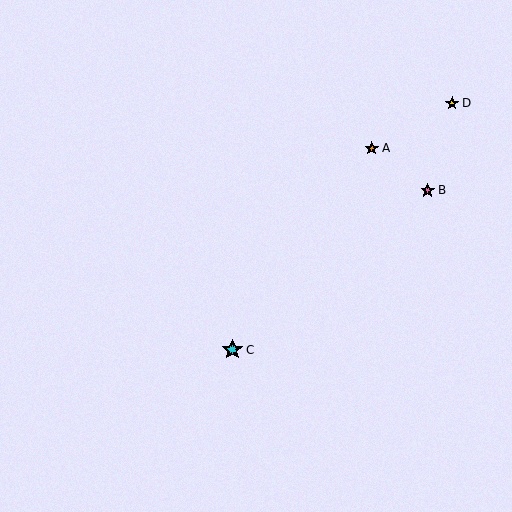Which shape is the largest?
The cyan star (labeled C) is the largest.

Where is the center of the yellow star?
The center of the yellow star is at (452, 103).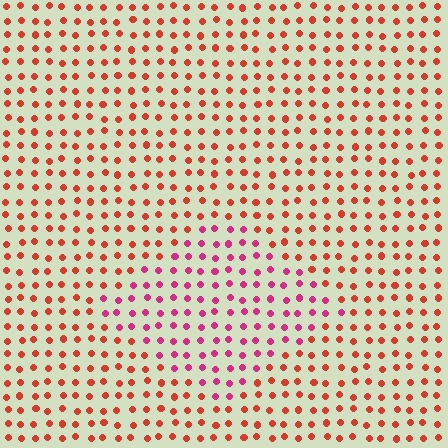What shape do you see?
I see a diamond.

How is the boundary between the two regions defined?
The boundary is defined purely by a slight shift in hue (about 37 degrees). Spacing, size, and orientation are identical on both sides.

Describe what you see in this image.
The image is filled with small red elements in a uniform arrangement. A diamond-shaped region is visible where the elements are tinted to a slightly different hue, forming a subtle color boundary.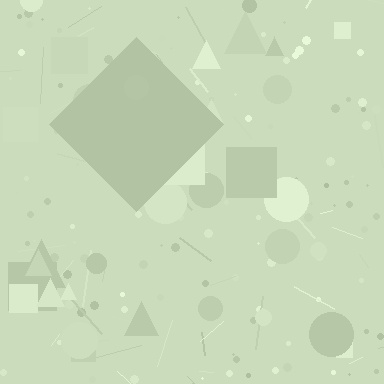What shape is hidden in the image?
A diamond is hidden in the image.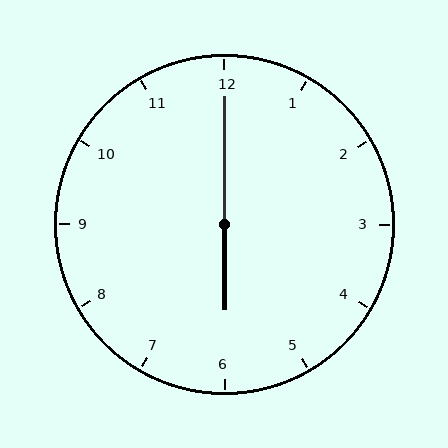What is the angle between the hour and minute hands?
Approximately 180 degrees.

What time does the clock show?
6:00.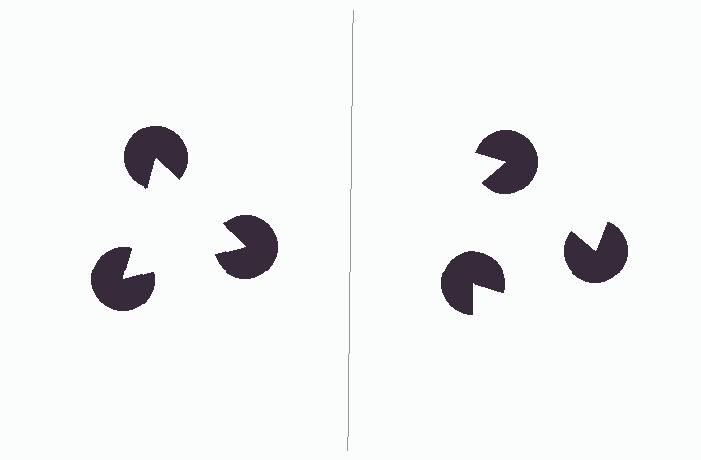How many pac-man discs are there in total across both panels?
6 — 3 on each side.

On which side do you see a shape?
An illusory triangle appears on the left side. On the right side the wedge cuts are rotated, so no coherent shape forms.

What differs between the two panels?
The pac-man discs are positioned identically on both sides; only the wedge orientations differ. On the left they align to a triangle; on the right they are misaligned.